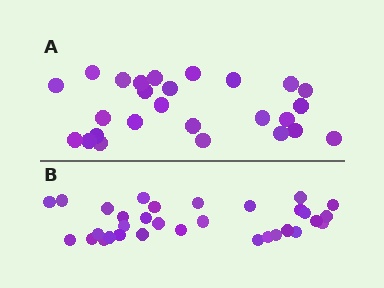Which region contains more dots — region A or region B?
Region B (the bottom region) has more dots.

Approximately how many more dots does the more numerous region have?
Region B has about 6 more dots than region A.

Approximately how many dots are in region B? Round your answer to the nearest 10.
About 30 dots. (The exact count is 32, which rounds to 30.)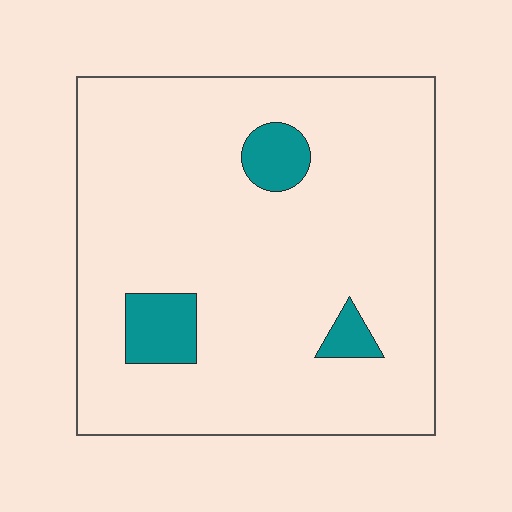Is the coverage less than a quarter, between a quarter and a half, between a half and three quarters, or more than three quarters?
Less than a quarter.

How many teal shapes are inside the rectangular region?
3.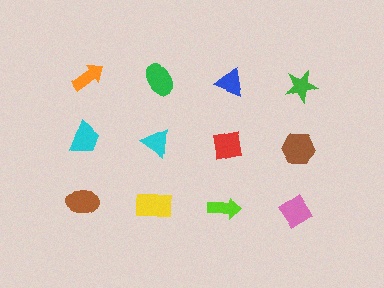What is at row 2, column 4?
A brown hexagon.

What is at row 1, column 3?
A blue triangle.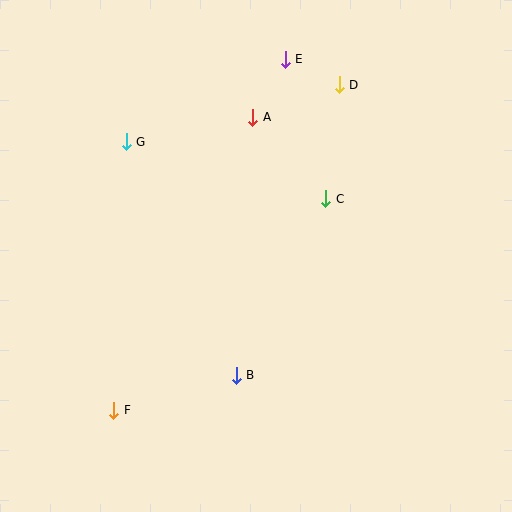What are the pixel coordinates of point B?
Point B is at (236, 375).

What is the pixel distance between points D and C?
The distance between D and C is 115 pixels.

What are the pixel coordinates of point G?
Point G is at (126, 142).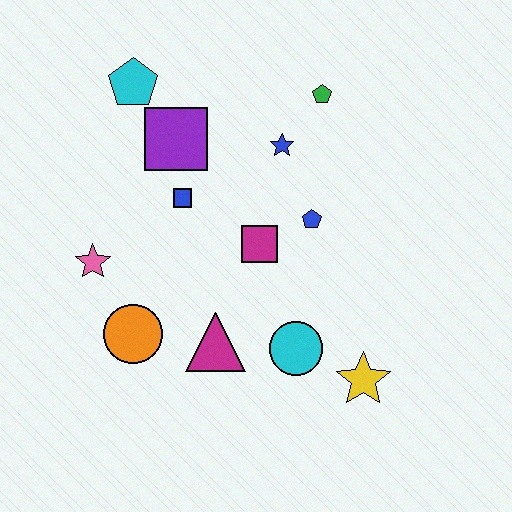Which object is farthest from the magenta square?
The cyan pentagon is farthest from the magenta square.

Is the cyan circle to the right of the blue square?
Yes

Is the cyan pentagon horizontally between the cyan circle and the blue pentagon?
No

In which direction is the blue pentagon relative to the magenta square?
The blue pentagon is to the right of the magenta square.